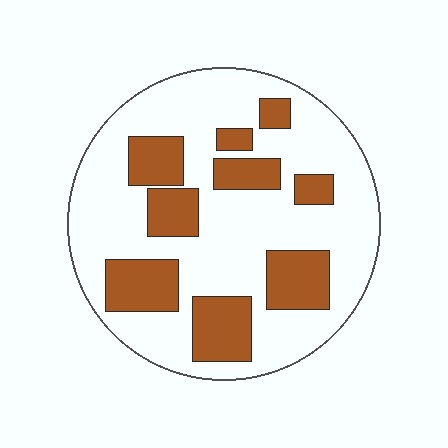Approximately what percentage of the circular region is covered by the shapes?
Approximately 30%.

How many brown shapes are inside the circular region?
9.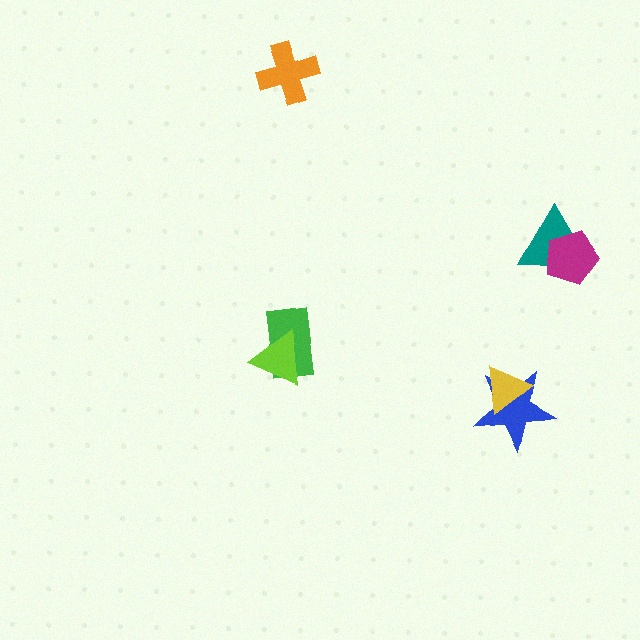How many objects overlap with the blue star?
1 object overlaps with the blue star.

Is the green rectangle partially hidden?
Yes, it is partially covered by another shape.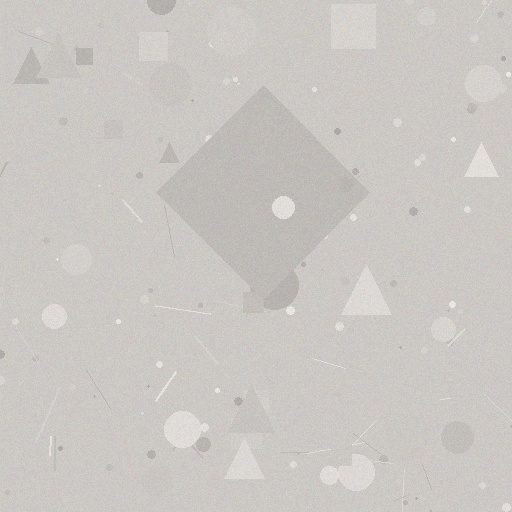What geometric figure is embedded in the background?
A diamond is embedded in the background.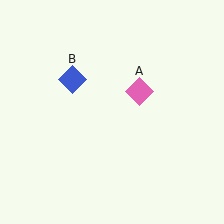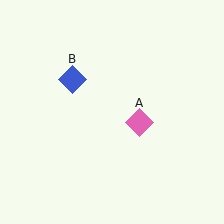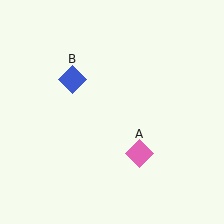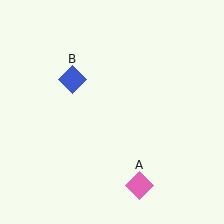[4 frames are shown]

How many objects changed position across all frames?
1 object changed position: pink diamond (object A).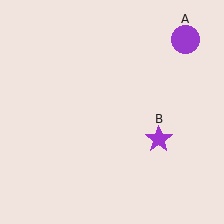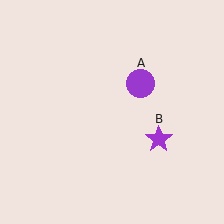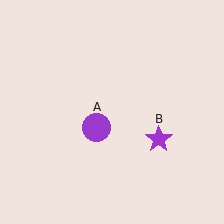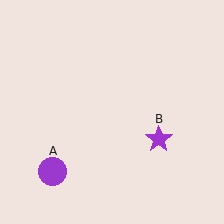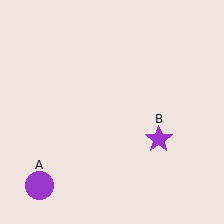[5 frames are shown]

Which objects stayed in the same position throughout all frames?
Purple star (object B) remained stationary.